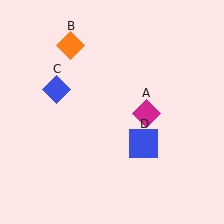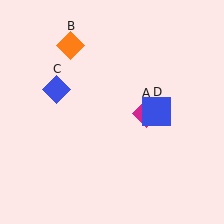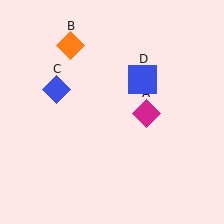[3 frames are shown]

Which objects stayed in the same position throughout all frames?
Magenta diamond (object A) and orange diamond (object B) and blue diamond (object C) remained stationary.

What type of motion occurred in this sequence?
The blue square (object D) rotated counterclockwise around the center of the scene.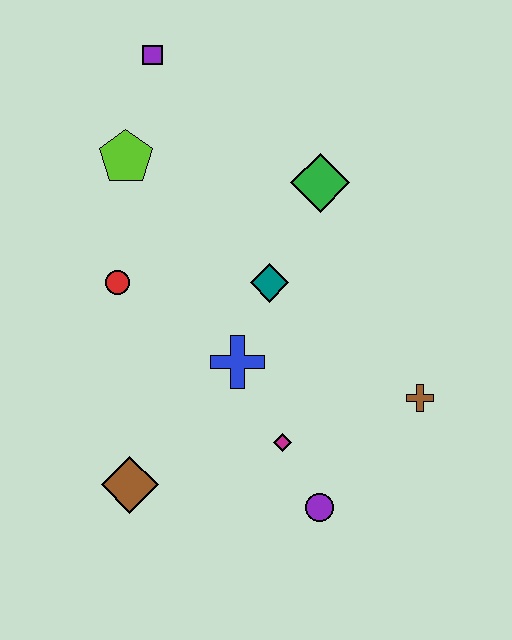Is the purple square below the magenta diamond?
No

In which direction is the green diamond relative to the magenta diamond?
The green diamond is above the magenta diamond.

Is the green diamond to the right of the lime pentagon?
Yes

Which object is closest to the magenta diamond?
The purple circle is closest to the magenta diamond.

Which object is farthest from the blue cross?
The purple square is farthest from the blue cross.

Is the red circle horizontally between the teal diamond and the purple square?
No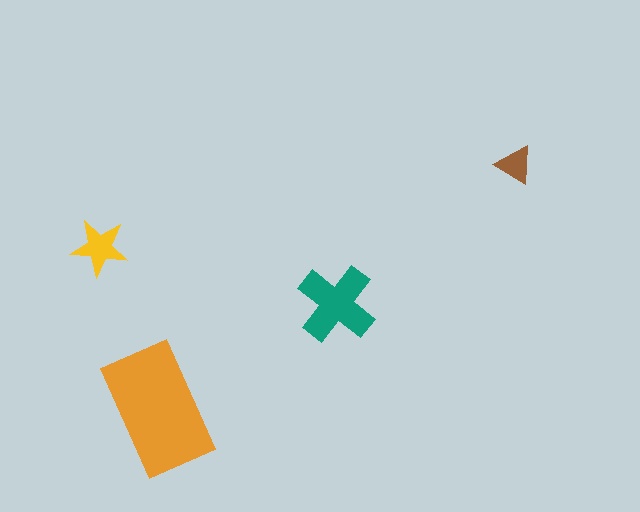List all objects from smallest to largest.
The brown triangle, the yellow star, the teal cross, the orange rectangle.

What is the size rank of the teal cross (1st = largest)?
2nd.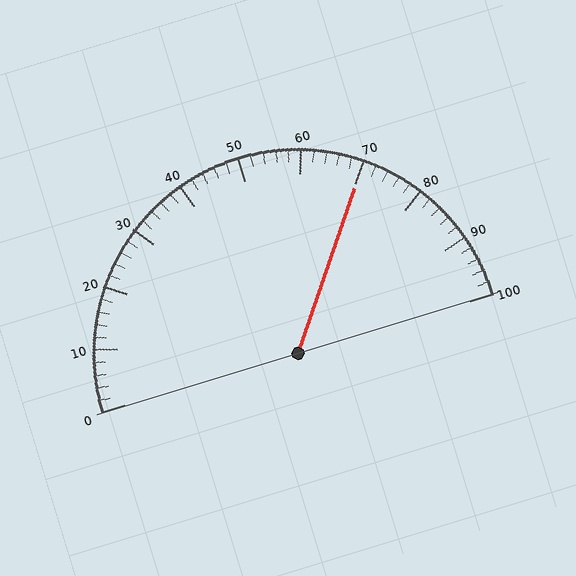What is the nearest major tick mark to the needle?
The nearest major tick mark is 70.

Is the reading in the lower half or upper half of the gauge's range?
The reading is in the upper half of the range (0 to 100).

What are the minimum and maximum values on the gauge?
The gauge ranges from 0 to 100.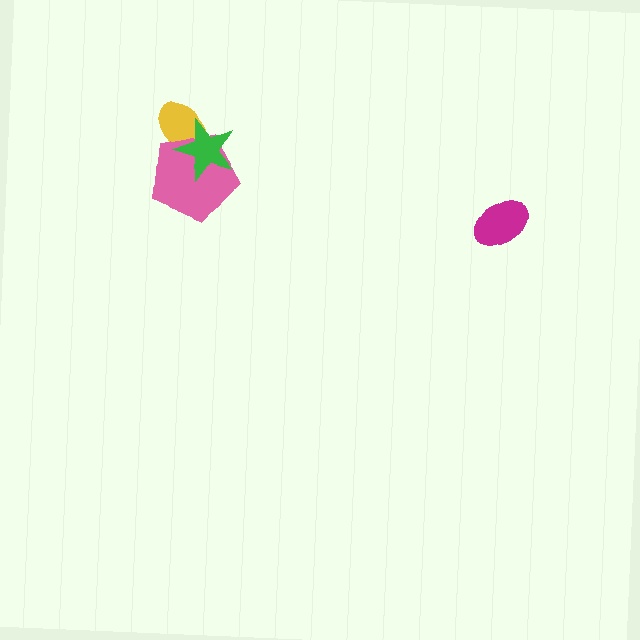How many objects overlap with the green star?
2 objects overlap with the green star.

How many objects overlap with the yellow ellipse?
2 objects overlap with the yellow ellipse.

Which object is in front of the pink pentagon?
The green star is in front of the pink pentagon.